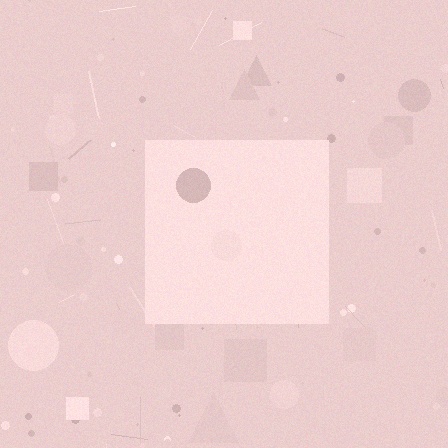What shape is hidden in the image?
A square is hidden in the image.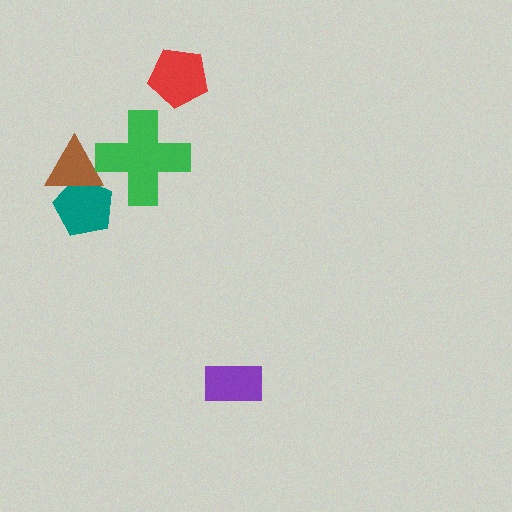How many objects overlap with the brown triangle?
2 objects overlap with the brown triangle.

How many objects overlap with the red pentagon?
0 objects overlap with the red pentagon.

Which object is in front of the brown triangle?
The green cross is in front of the brown triangle.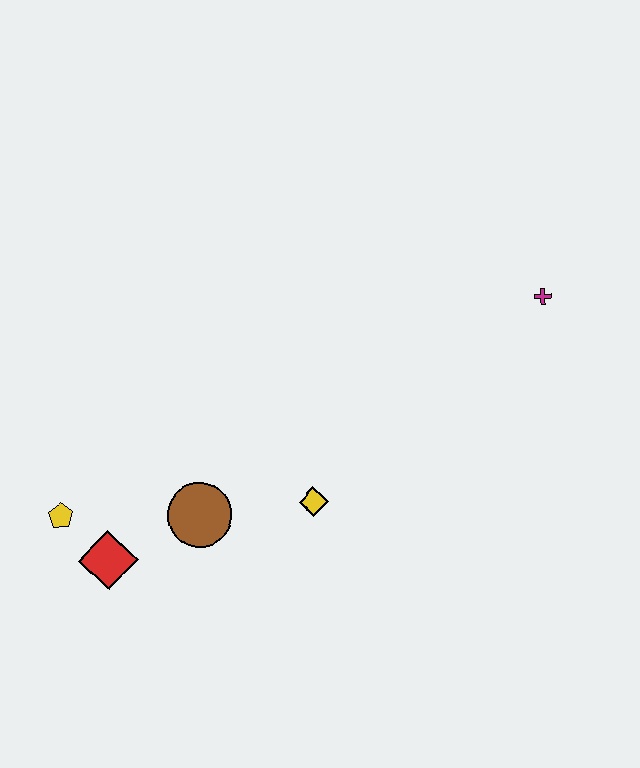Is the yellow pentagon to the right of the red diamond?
No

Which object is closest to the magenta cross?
The yellow diamond is closest to the magenta cross.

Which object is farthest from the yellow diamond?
The magenta cross is farthest from the yellow diamond.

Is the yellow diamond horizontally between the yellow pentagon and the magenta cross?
Yes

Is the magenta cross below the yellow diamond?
No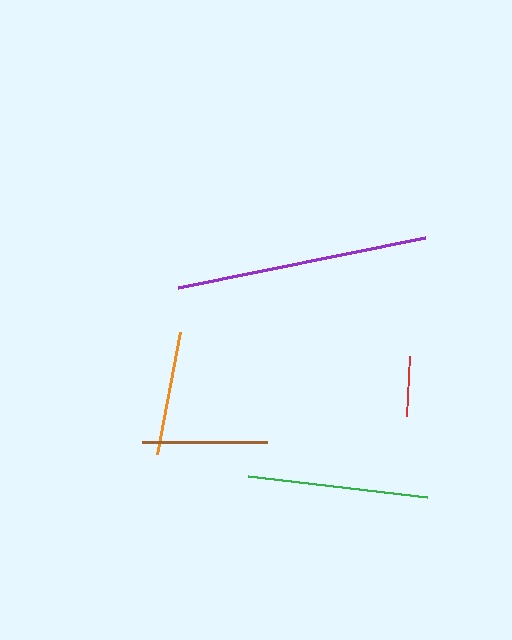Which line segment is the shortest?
The red line is the shortest at approximately 61 pixels.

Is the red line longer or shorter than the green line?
The green line is longer than the red line.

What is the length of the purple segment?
The purple segment is approximately 252 pixels long.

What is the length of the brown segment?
The brown segment is approximately 124 pixels long.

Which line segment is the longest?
The purple line is the longest at approximately 252 pixels.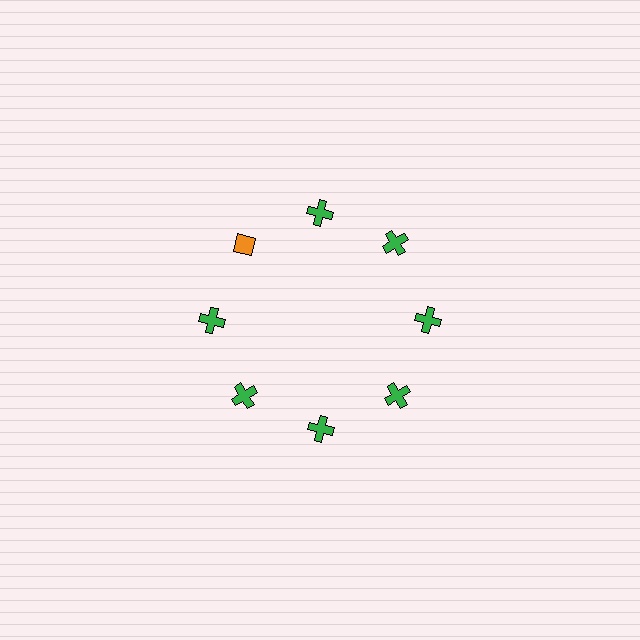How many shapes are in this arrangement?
There are 8 shapes arranged in a ring pattern.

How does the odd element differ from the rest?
It differs in both color (orange instead of green) and shape (diamond instead of cross).